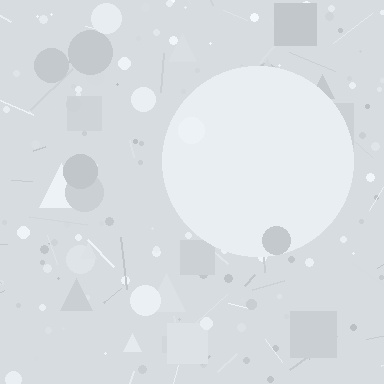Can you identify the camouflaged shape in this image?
The camouflaged shape is a circle.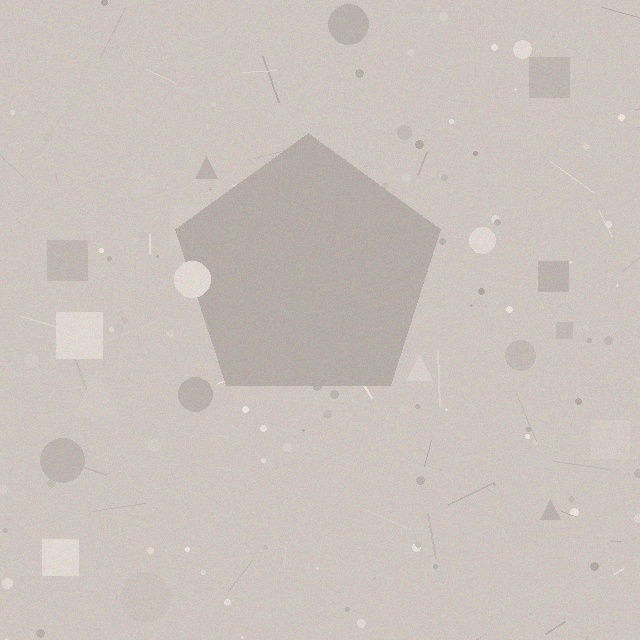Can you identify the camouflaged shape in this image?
The camouflaged shape is a pentagon.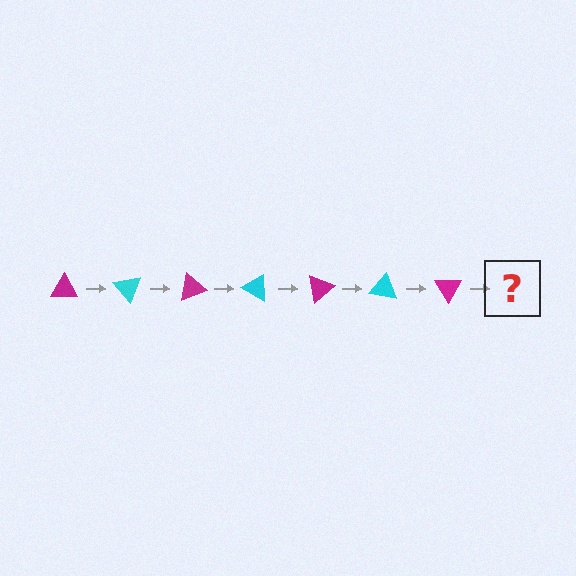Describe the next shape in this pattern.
It should be a cyan triangle, rotated 350 degrees from the start.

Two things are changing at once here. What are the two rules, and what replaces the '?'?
The two rules are that it rotates 50 degrees each step and the color cycles through magenta and cyan. The '?' should be a cyan triangle, rotated 350 degrees from the start.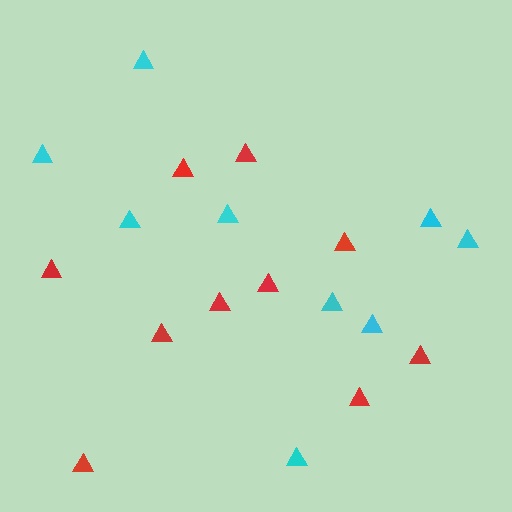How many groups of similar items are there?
There are 2 groups: one group of red triangles (10) and one group of cyan triangles (9).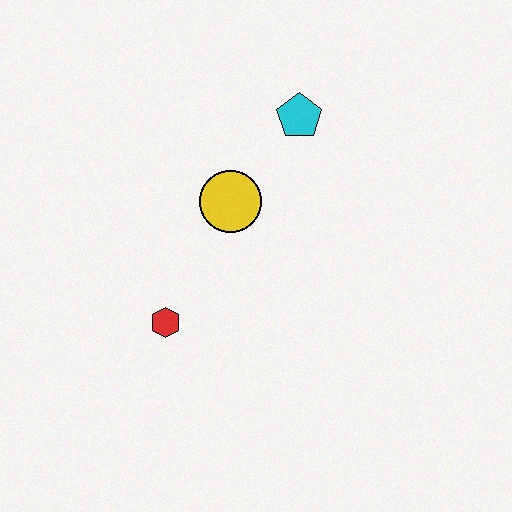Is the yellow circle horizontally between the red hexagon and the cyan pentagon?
Yes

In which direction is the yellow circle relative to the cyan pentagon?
The yellow circle is below the cyan pentagon.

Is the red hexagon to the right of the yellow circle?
No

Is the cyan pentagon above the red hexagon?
Yes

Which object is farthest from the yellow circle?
The red hexagon is farthest from the yellow circle.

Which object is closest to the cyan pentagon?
The yellow circle is closest to the cyan pentagon.